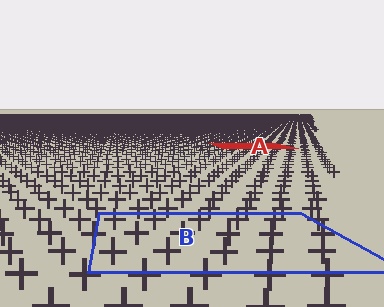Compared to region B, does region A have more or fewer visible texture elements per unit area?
Region A has more texture elements per unit area — they are packed more densely because it is farther away.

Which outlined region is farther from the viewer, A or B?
Region A is farther from the viewer — the texture elements inside it appear smaller and more densely packed.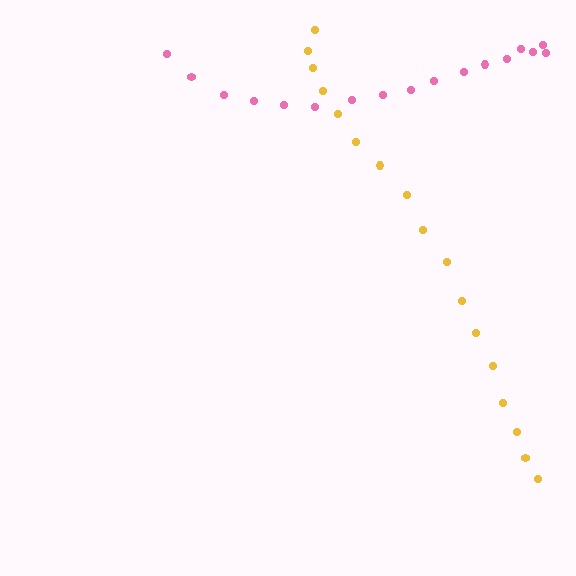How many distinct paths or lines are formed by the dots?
There are 2 distinct paths.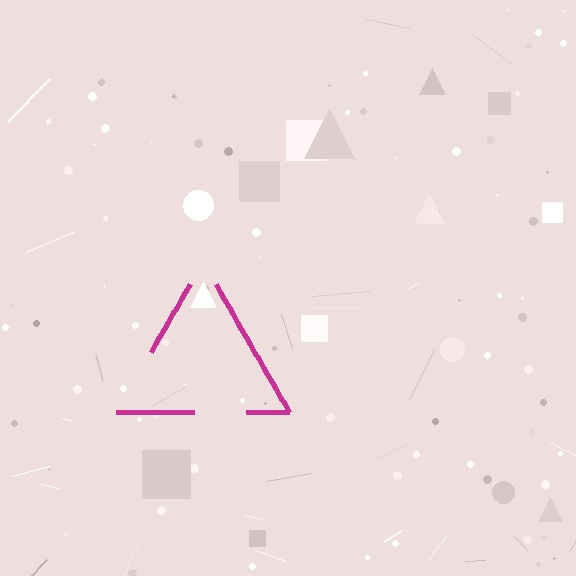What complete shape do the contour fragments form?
The contour fragments form a triangle.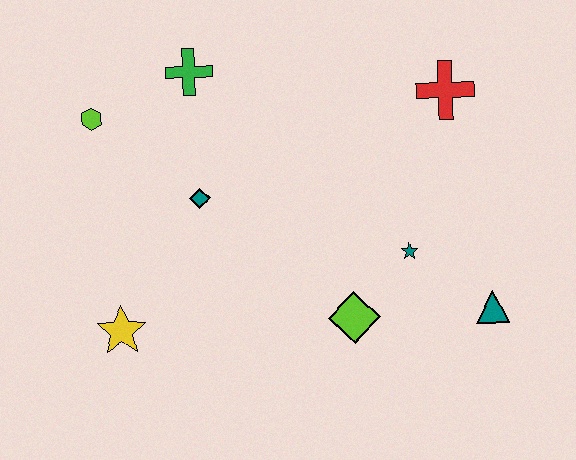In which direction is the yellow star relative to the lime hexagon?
The yellow star is below the lime hexagon.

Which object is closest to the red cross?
The teal star is closest to the red cross.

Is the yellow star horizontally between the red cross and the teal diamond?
No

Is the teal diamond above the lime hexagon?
No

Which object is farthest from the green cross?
The teal triangle is farthest from the green cross.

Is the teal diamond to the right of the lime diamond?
No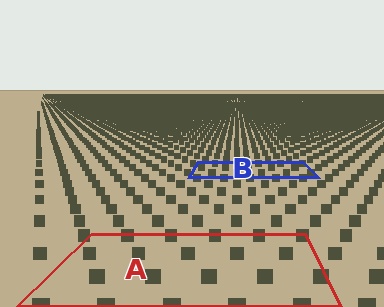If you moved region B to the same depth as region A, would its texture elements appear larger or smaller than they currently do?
They would appear larger. At a closer depth, the same texture elements are projected at a bigger on-screen size.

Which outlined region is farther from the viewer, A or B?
Region B is farther from the viewer — the texture elements inside it appear smaller and more densely packed.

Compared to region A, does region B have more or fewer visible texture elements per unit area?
Region B has more texture elements per unit area — they are packed more densely because it is farther away.